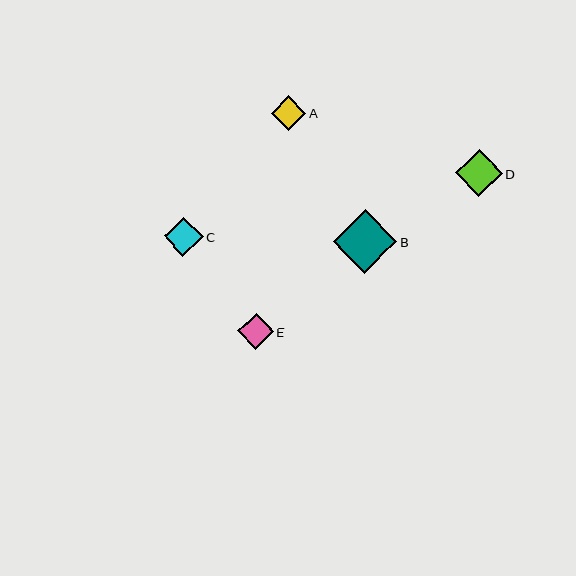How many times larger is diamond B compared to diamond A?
Diamond B is approximately 1.9 times the size of diamond A.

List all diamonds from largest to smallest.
From largest to smallest: B, D, C, E, A.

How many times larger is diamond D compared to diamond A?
Diamond D is approximately 1.3 times the size of diamond A.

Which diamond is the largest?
Diamond B is the largest with a size of approximately 64 pixels.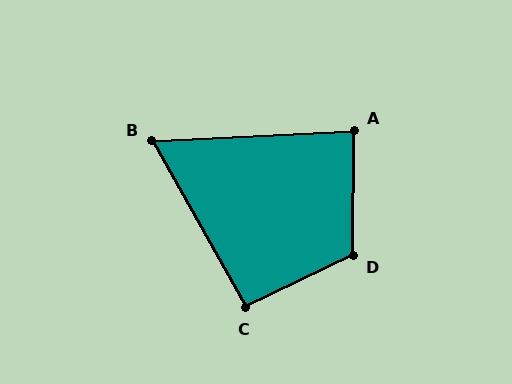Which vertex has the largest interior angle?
D, at approximately 117 degrees.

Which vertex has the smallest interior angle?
B, at approximately 63 degrees.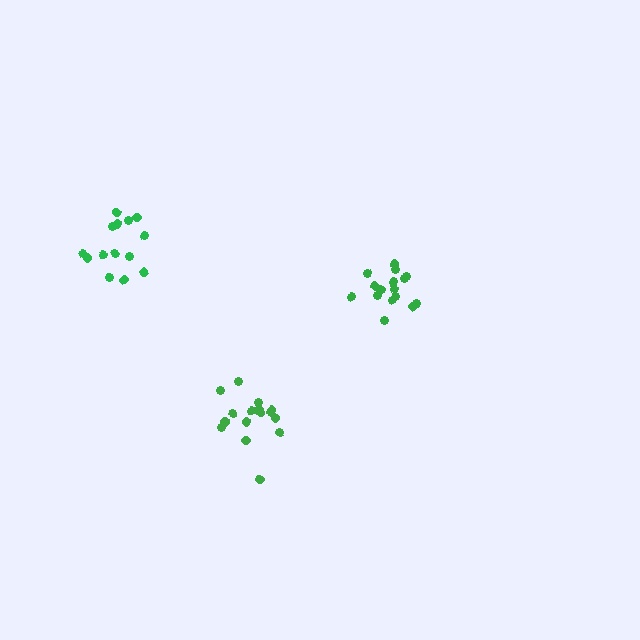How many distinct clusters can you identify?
There are 3 distinct clusters.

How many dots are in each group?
Group 1: 16 dots, Group 2: 14 dots, Group 3: 16 dots (46 total).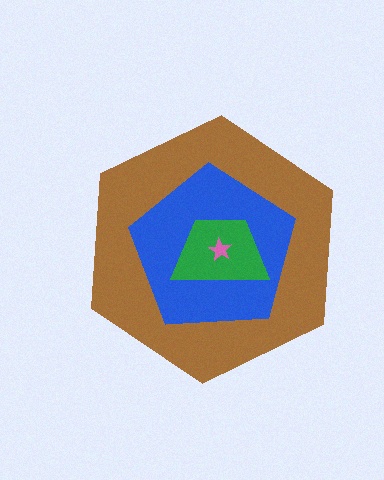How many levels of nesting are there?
4.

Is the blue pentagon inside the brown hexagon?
Yes.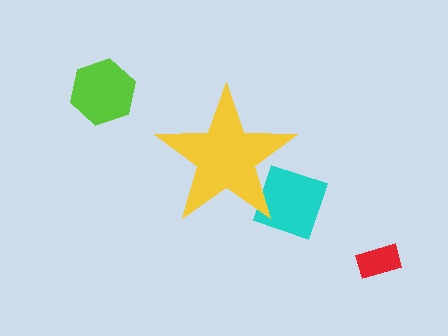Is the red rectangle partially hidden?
No, the red rectangle is fully visible.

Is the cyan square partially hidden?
Yes, the cyan square is partially hidden behind the yellow star.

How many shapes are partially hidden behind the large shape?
1 shape is partially hidden.